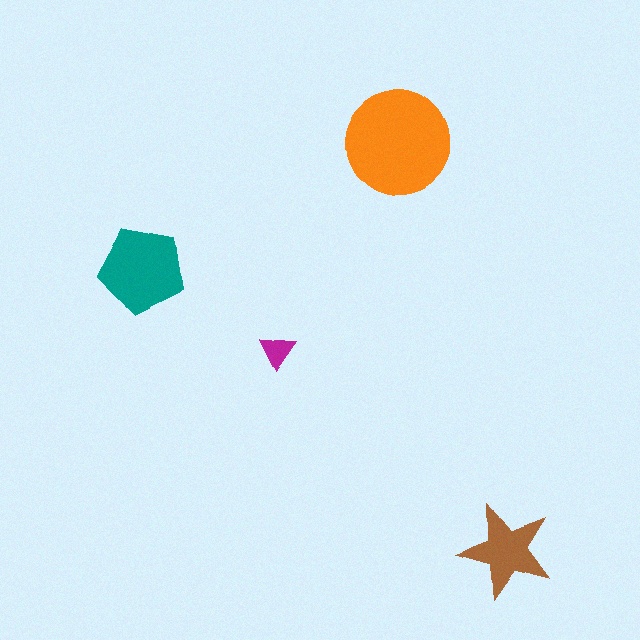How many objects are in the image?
There are 4 objects in the image.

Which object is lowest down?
The brown star is bottommost.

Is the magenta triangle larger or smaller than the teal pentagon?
Smaller.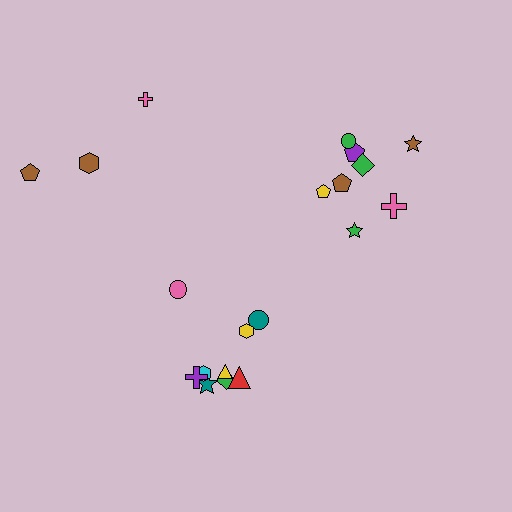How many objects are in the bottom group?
There are 8 objects.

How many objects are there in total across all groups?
There are 20 objects.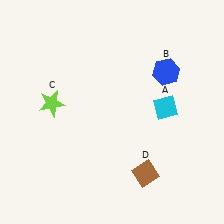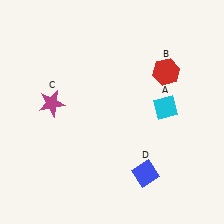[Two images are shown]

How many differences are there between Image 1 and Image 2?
There are 3 differences between the two images.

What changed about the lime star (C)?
In Image 1, C is lime. In Image 2, it changed to magenta.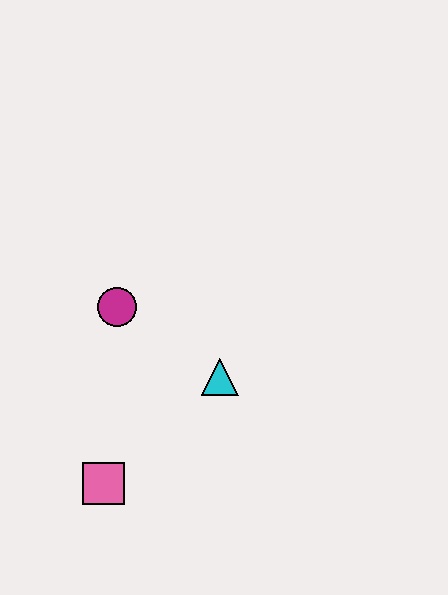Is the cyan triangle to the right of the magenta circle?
Yes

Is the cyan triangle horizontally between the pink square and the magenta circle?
No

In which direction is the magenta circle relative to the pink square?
The magenta circle is above the pink square.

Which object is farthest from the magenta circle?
The pink square is farthest from the magenta circle.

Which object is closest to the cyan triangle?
The magenta circle is closest to the cyan triangle.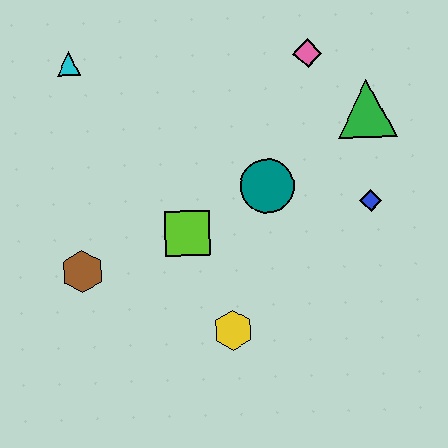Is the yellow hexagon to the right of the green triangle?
No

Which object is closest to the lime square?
The teal circle is closest to the lime square.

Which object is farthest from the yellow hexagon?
The cyan triangle is farthest from the yellow hexagon.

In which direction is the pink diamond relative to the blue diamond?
The pink diamond is above the blue diamond.